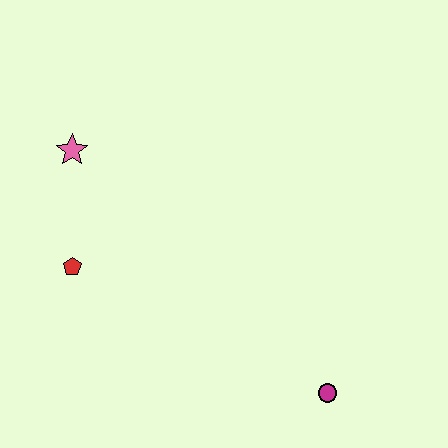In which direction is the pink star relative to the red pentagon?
The pink star is above the red pentagon.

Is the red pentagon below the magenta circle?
No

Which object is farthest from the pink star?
The magenta circle is farthest from the pink star.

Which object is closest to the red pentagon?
The pink star is closest to the red pentagon.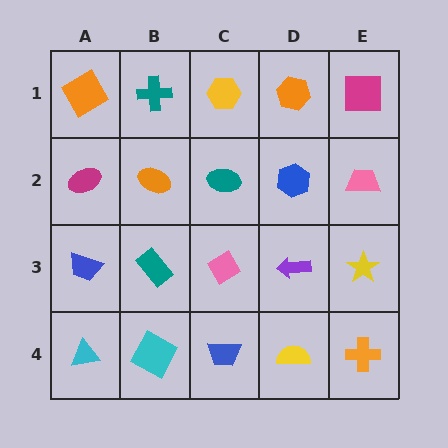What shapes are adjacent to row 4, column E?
A yellow star (row 3, column E), a yellow semicircle (row 4, column D).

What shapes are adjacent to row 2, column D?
An orange hexagon (row 1, column D), a purple arrow (row 3, column D), a teal ellipse (row 2, column C), a pink trapezoid (row 2, column E).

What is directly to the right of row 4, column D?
An orange cross.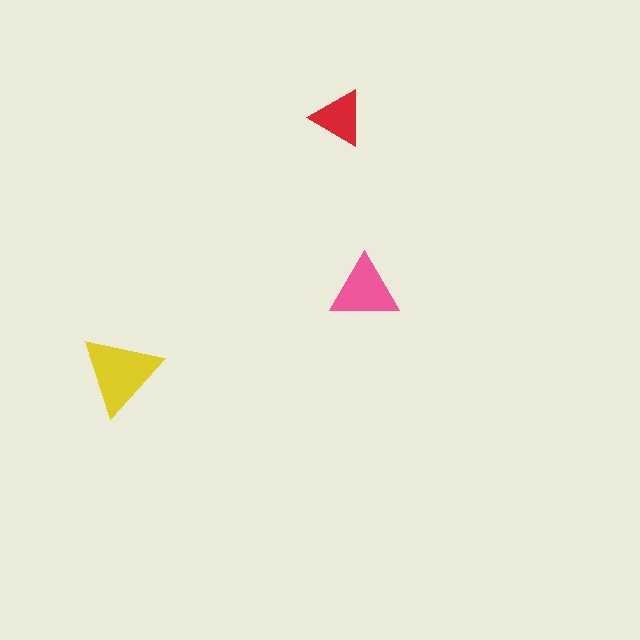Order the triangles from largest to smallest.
the yellow one, the pink one, the red one.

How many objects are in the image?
There are 3 objects in the image.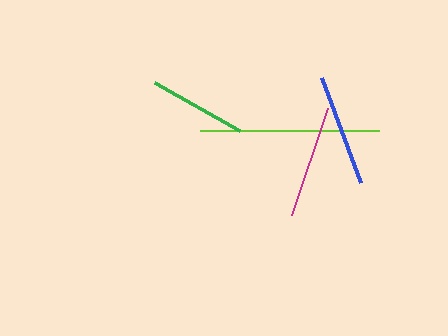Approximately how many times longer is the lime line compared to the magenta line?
The lime line is approximately 1.6 times the length of the magenta line.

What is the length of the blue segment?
The blue segment is approximately 112 pixels long.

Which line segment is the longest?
The lime line is the longest at approximately 179 pixels.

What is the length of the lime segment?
The lime segment is approximately 179 pixels long.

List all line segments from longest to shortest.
From longest to shortest: lime, magenta, blue, green.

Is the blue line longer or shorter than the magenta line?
The magenta line is longer than the blue line.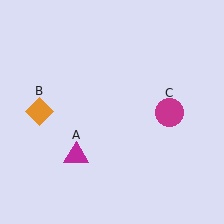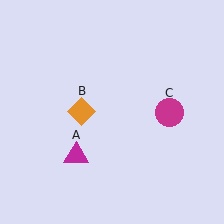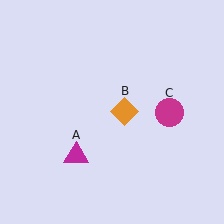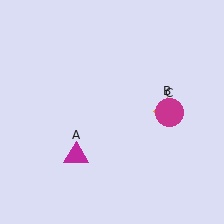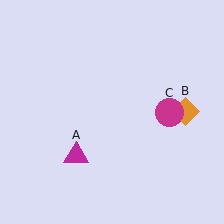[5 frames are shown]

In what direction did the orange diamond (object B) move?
The orange diamond (object B) moved right.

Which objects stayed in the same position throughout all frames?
Magenta triangle (object A) and magenta circle (object C) remained stationary.